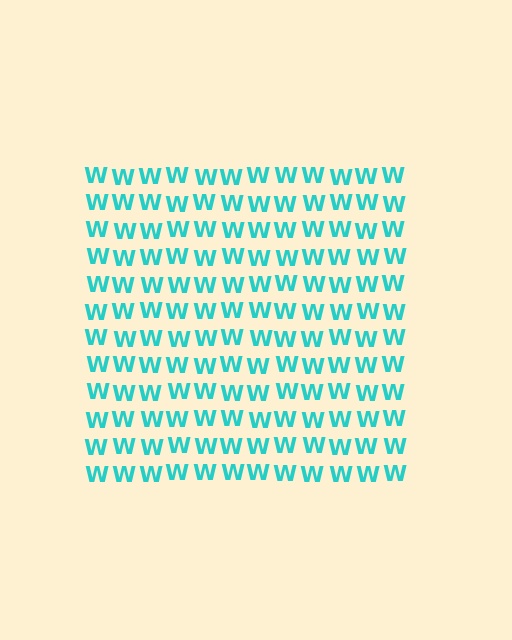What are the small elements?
The small elements are letter W's.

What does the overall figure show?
The overall figure shows a square.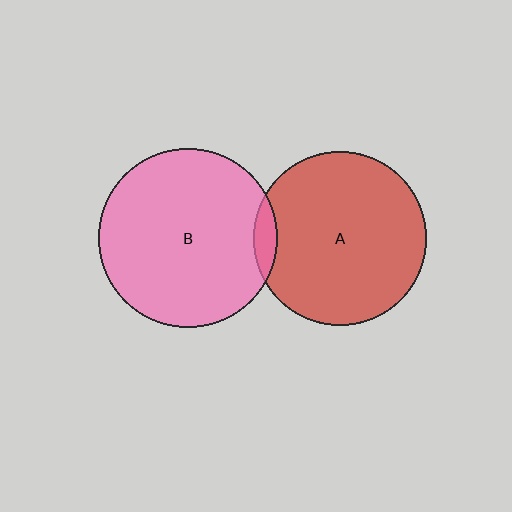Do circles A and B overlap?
Yes.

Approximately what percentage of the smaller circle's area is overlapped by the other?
Approximately 5%.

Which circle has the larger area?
Circle B (pink).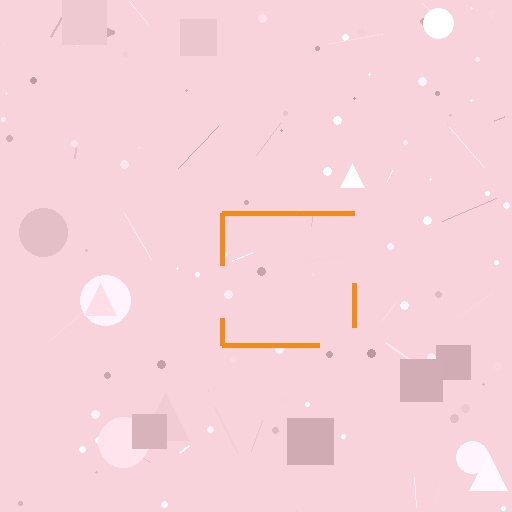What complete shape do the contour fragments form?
The contour fragments form a square.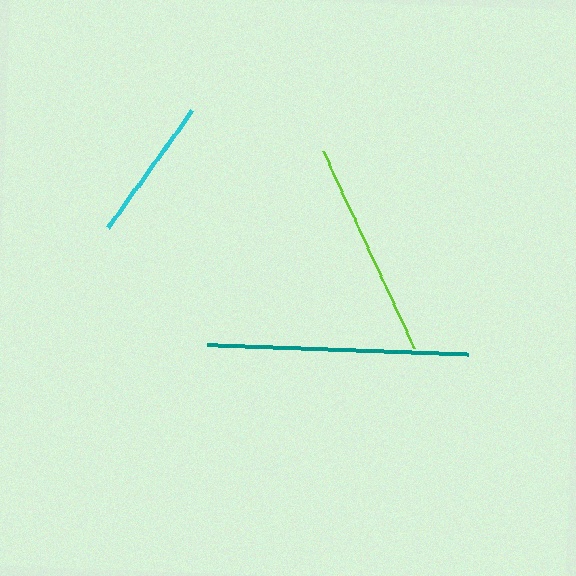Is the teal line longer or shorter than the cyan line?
The teal line is longer than the cyan line.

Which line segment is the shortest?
The cyan line is the shortest at approximately 144 pixels.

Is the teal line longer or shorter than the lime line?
The teal line is longer than the lime line.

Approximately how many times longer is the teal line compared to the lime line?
The teal line is approximately 1.2 times the length of the lime line.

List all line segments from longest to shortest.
From longest to shortest: teal, lime, cyan.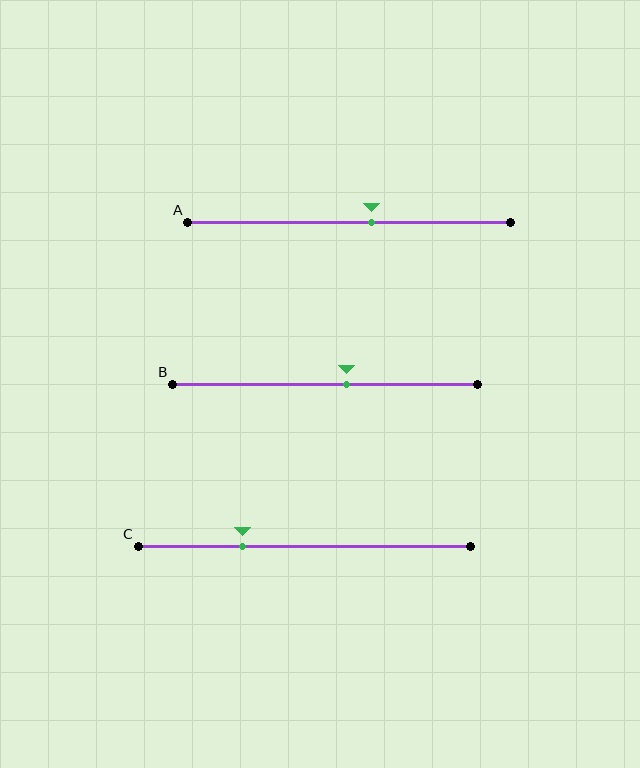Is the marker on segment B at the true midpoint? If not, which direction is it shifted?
No, the marker on segment B is shifted to the right by about 7% of the segment length.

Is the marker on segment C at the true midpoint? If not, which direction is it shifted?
No, the marker on segment C is shifted to the left by about 19% of the segment length.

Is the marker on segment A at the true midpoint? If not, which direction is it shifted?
No, the marker on segment A is shifted to the right by about 7% of the segment length.